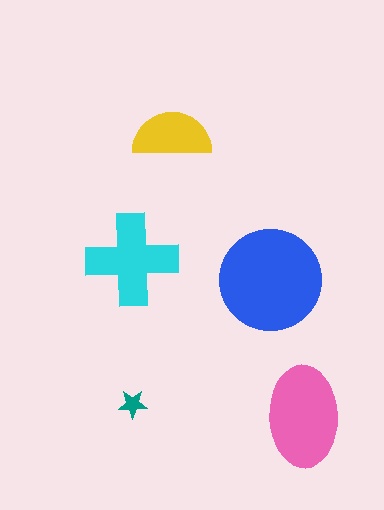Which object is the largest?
The blue circle.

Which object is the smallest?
The teal star.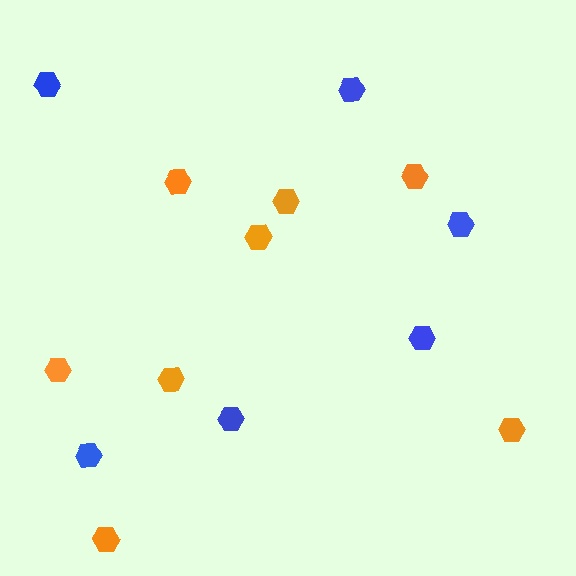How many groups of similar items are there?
There are 2 groups: one group of blue hexagons (6) and one group of orange hexagons (8).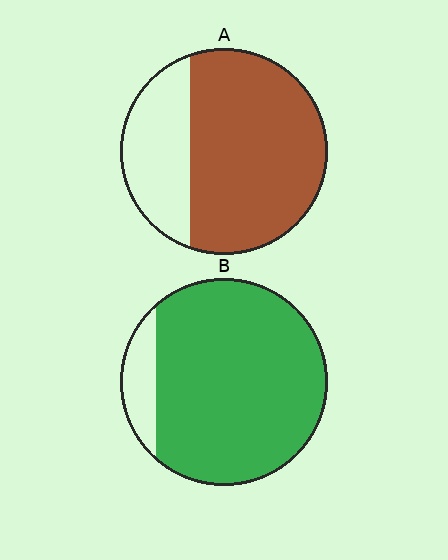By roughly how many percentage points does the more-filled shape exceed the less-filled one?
By roughly 20 percentage points (B over A).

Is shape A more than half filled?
Yes.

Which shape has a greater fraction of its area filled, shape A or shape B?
Shape B.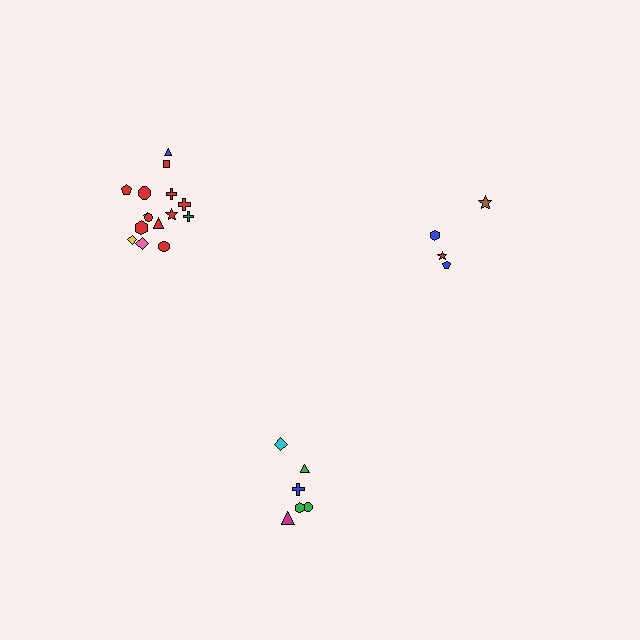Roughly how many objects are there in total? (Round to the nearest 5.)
Roughly 25 objects in total.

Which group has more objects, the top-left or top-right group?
The top-left group.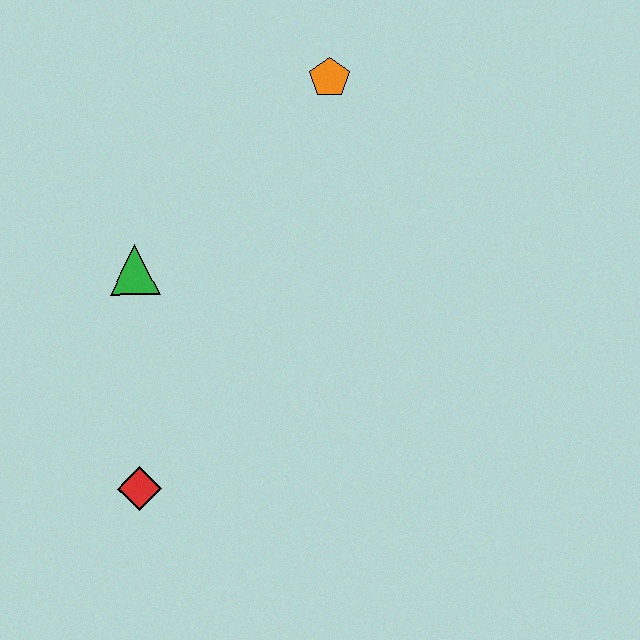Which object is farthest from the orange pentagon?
The red diamond is farthest from the orange pentagon.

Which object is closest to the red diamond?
The green triangle is closest to the red diamond.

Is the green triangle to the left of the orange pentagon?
Yes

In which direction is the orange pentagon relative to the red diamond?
The orange pentagon is above the red diamond.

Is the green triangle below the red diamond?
No